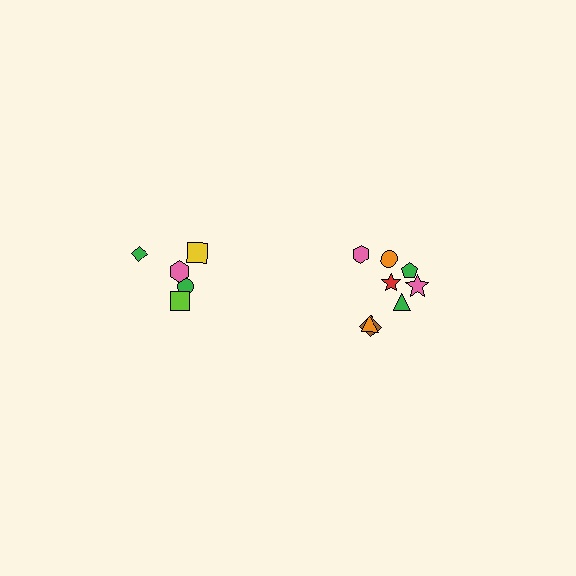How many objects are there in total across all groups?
There are 13 objects.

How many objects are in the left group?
There are 5 objects.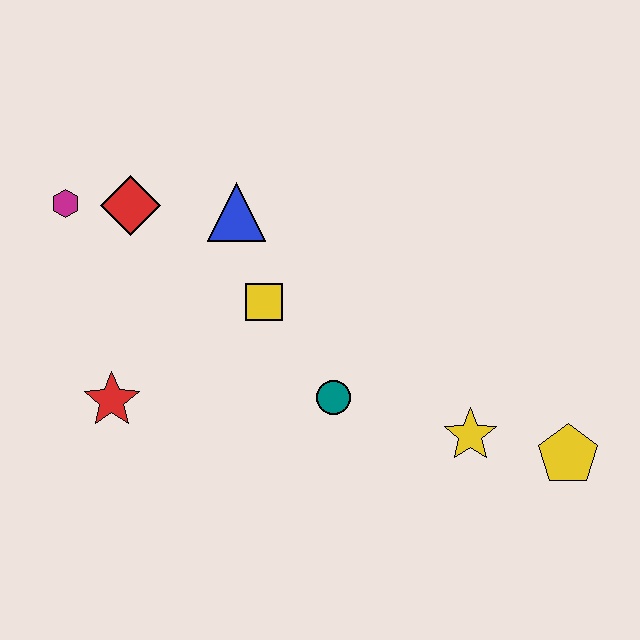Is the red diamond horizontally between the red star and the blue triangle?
Yes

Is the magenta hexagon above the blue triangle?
Yes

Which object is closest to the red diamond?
The magenta hexagon is closest to the red diamond.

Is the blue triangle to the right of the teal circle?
No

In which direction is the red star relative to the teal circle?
The red star is to the left of the teal circle.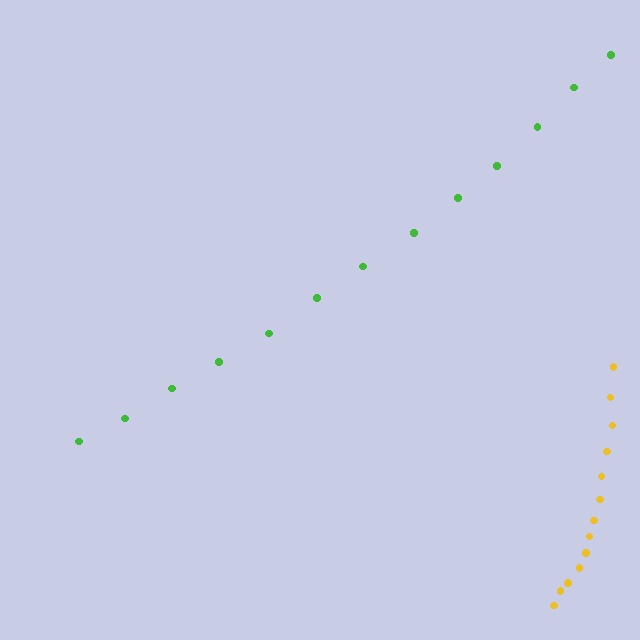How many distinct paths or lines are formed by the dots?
There are 2 distinct paths.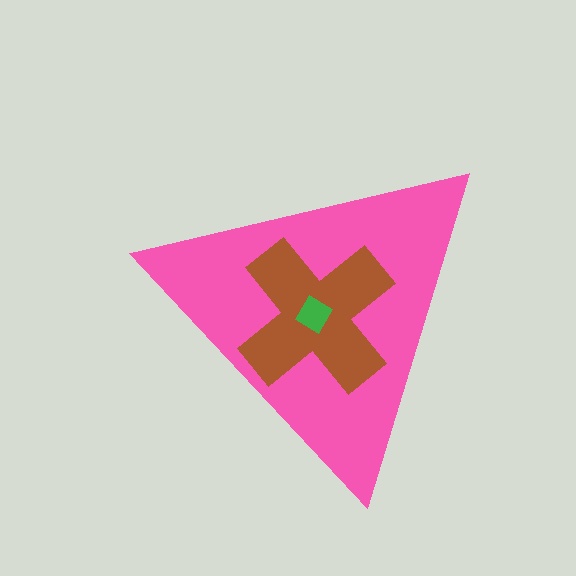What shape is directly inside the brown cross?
The green diamond.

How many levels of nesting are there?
3.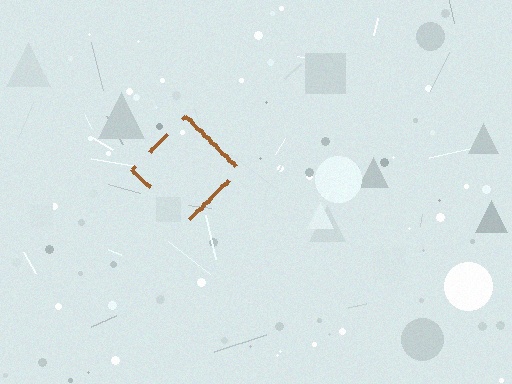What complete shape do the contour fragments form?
The contour fragments form a diamond.